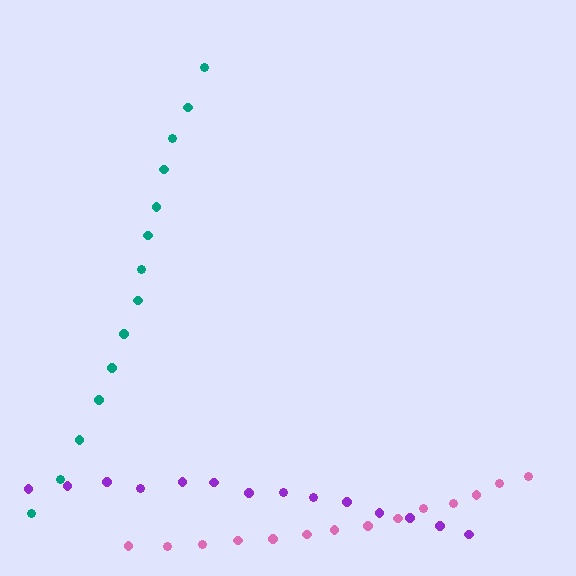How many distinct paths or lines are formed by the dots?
There are 3 distinct paths.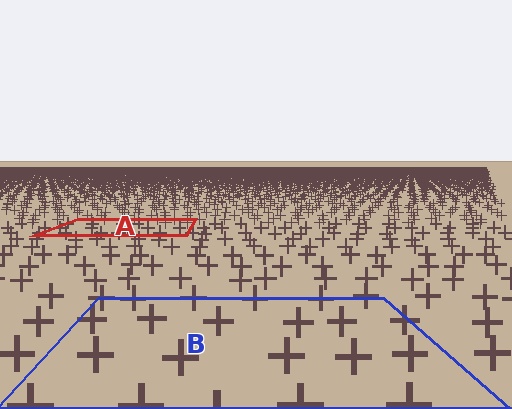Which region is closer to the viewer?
Region B is closer. The texture elements there are larger and more spread out.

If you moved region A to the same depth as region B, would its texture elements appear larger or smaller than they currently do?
They would appear larger. At a closer depth, the same texture elements are projected at a bigger on-screen size.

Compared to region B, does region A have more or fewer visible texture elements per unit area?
Region A has more texture elements per unit area — they are packed more densely because it is farther away.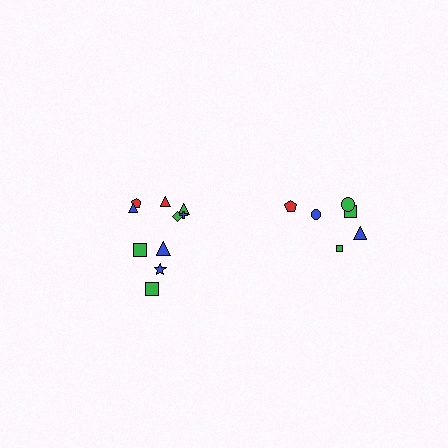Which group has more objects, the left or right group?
The left group.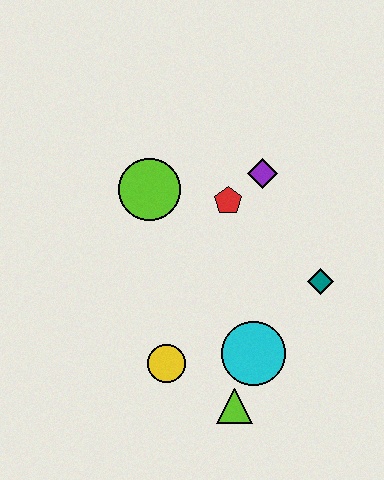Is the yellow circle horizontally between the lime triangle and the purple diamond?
No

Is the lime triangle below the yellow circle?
Yes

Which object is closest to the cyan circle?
The lime triangle is closest to the cyan circle.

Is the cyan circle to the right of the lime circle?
Yes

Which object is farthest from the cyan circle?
The lime circle is farthest from the cyan circle.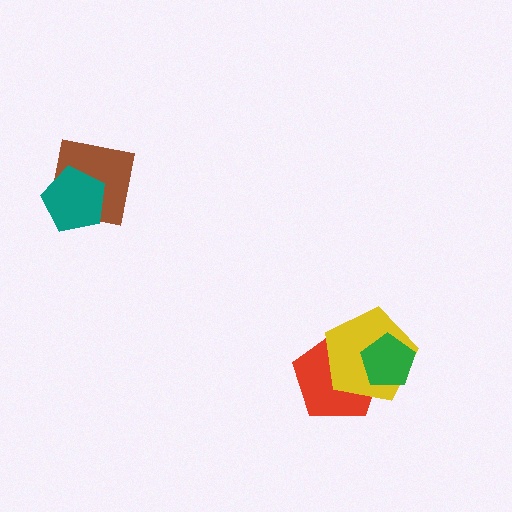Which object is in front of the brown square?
The teal pentagon is in front of the brown square.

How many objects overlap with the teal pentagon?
1 object overlaps with the teal pentagon.